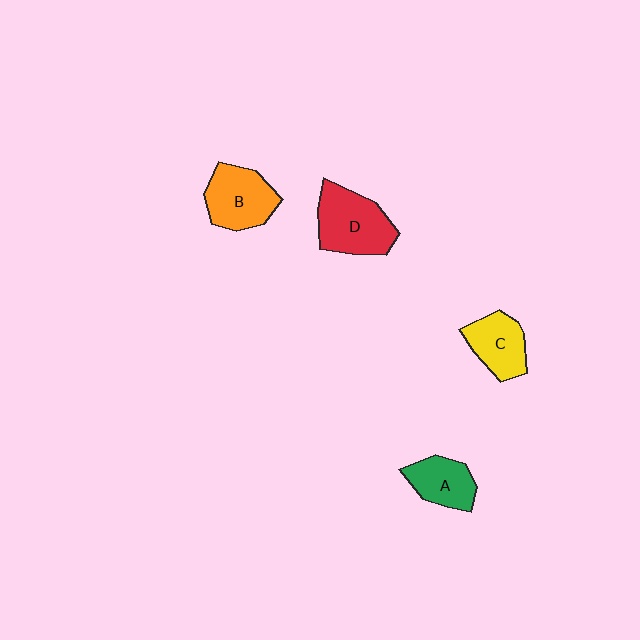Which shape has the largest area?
Shape D (red).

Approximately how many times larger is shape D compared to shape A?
Approximately 1.5 times.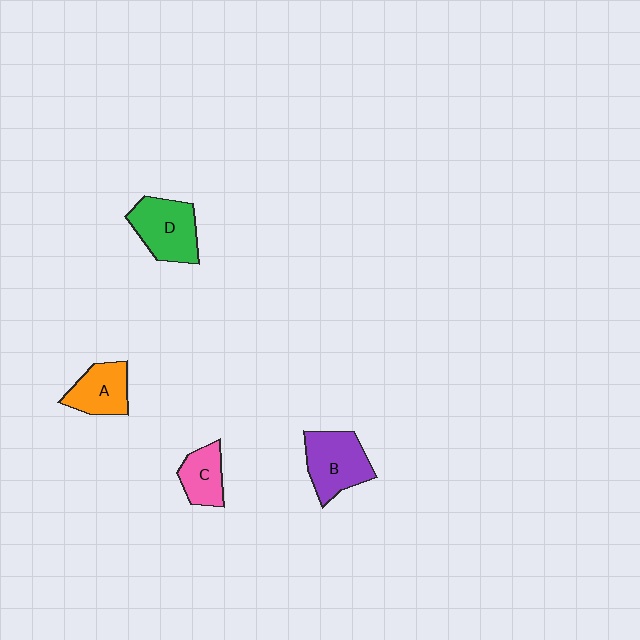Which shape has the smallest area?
Shape C (pink).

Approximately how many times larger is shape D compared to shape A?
Approximately 1.3 times.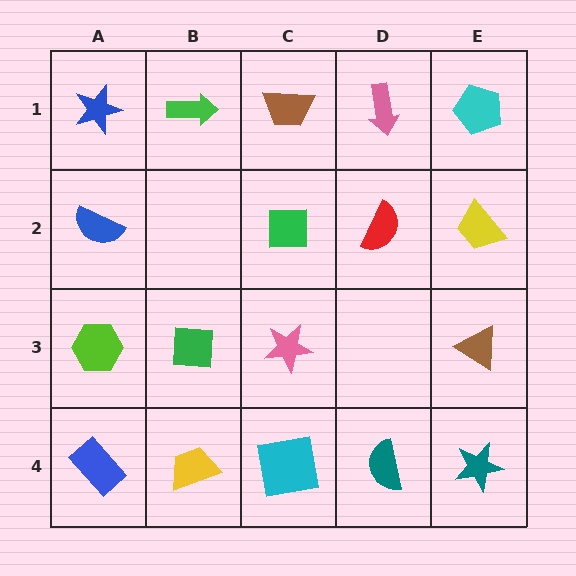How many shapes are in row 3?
4 shapes.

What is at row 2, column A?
A blue semicircle.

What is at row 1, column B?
A green arrow.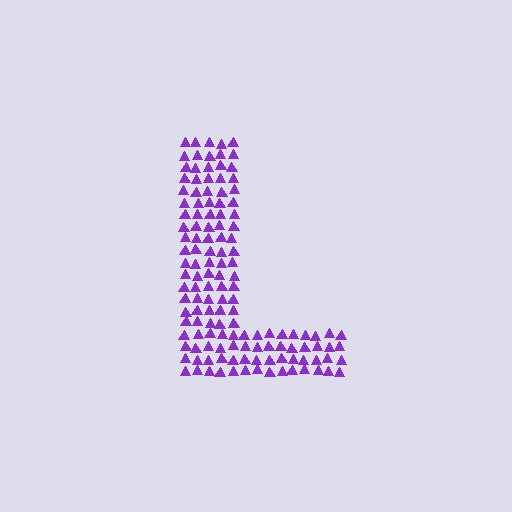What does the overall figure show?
The overall figure shows the letter L.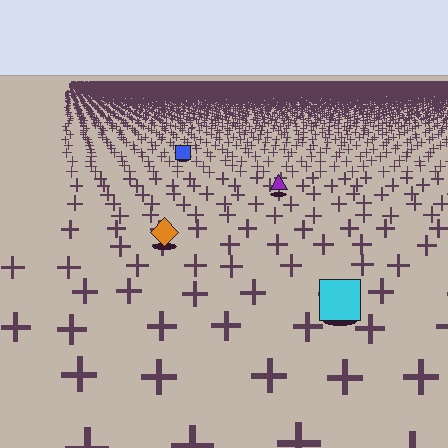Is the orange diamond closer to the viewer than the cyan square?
No. The cyan square is closer — you can tell from the texture gradient: the ground texture is coarser near it.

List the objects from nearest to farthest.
From nearest to farthest: the cyan square, the orange diamond, the purple triangle, the blue square.